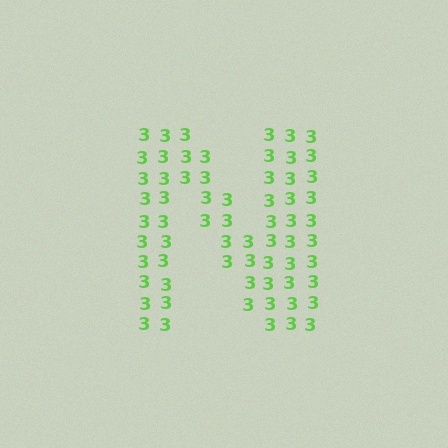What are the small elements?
The small elements are digit 3's.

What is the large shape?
The large shape is the letter N.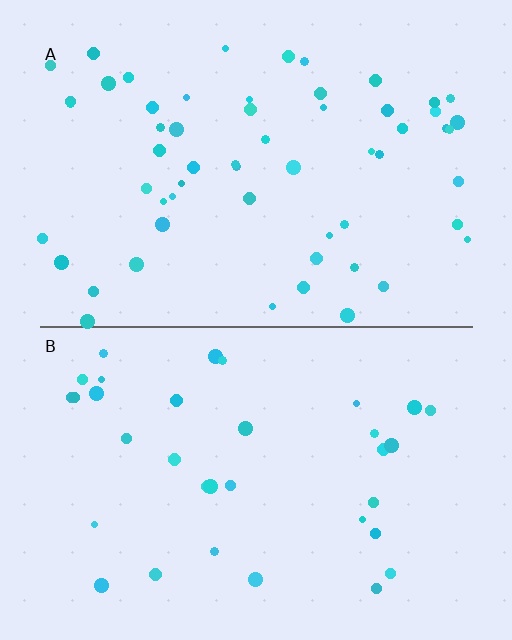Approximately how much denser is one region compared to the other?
Approximately 1.7× — region A over region B.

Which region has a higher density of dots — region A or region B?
A (the top).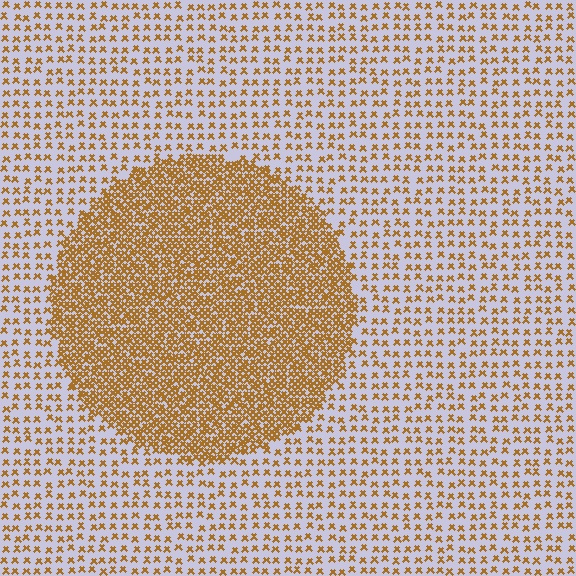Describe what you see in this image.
The image contains small brown elements arranged at two different densities. A circle-shaped region is visible where the elements are more densely packed than the surrounding area.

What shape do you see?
I see a circle.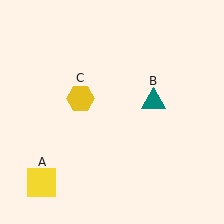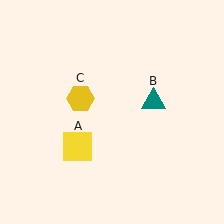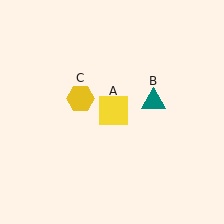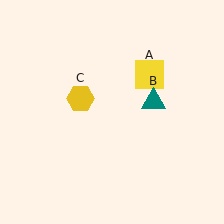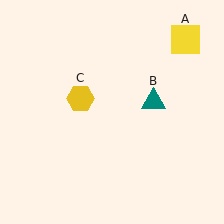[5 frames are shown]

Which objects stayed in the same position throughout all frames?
Teal triangle (object B) and yellow hexagon (object C) remained stationary.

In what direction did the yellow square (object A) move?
The yellow square (object A) moved up and to the right.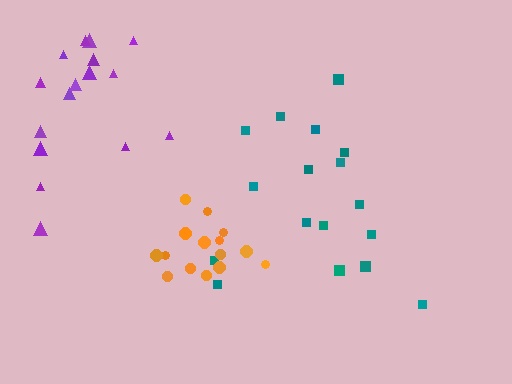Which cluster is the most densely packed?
Orange.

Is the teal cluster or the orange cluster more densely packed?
Orange.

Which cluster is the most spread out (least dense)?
Teal.